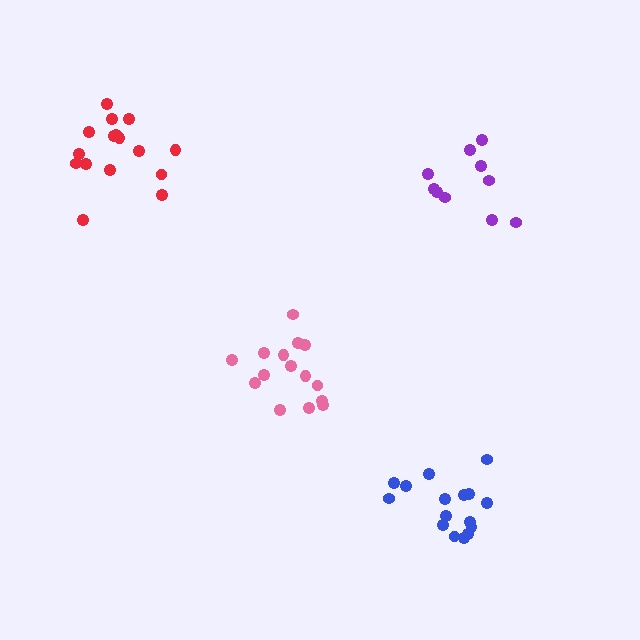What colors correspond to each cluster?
The clusters are colored: purple, blue, pink, red.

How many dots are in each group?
Group 1: 10 dots, Group 2: 16 dots, Group 3: 15 dots, Group 4: 16 dots (57 total).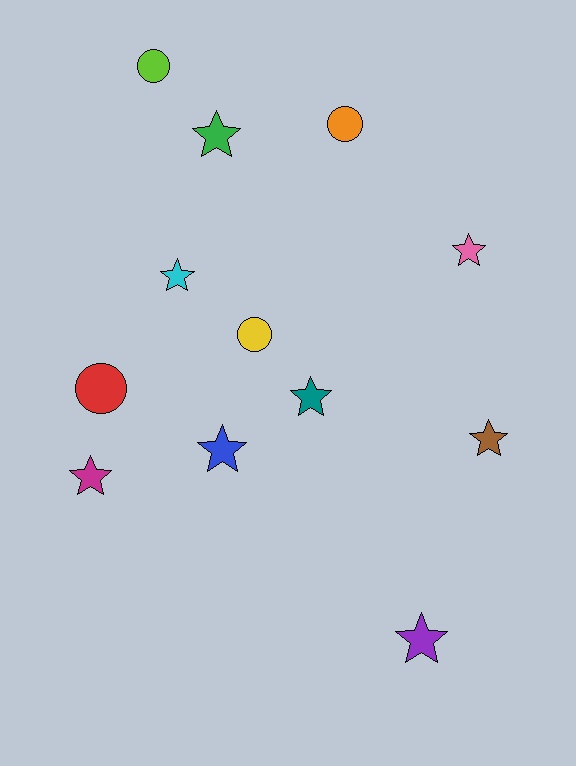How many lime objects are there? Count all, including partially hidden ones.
There is 1 lime object.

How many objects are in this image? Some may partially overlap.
There are 12 objects.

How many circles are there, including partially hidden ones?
There are 4 circles.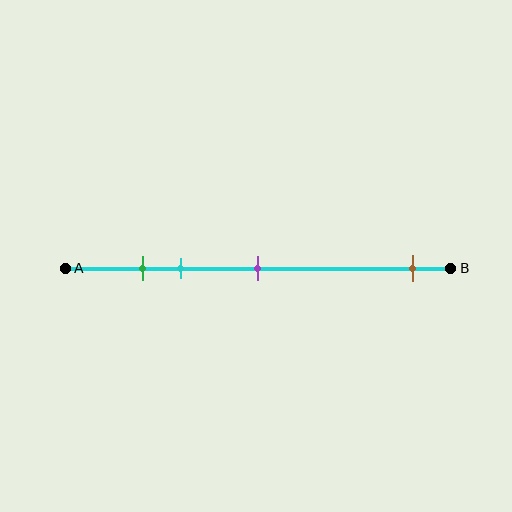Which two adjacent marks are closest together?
The green and cyan marks are the closest adjacent pair.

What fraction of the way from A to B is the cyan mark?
The cyan mark is approximately 30% (0.3) of the way from A to B.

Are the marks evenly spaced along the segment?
No, the marks are not evenly spaced.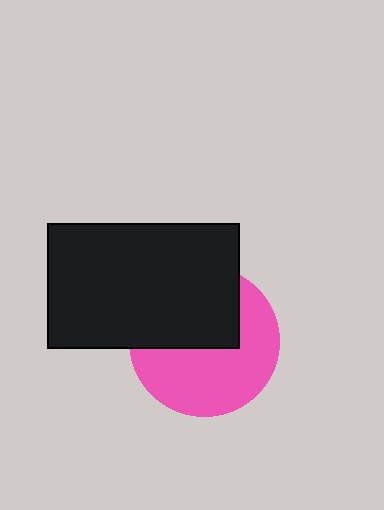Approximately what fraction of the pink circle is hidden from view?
Roughly 44% of the pink circle is hidden behind the black rectangle.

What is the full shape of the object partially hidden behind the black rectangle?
The partially hidden object is a pink circle.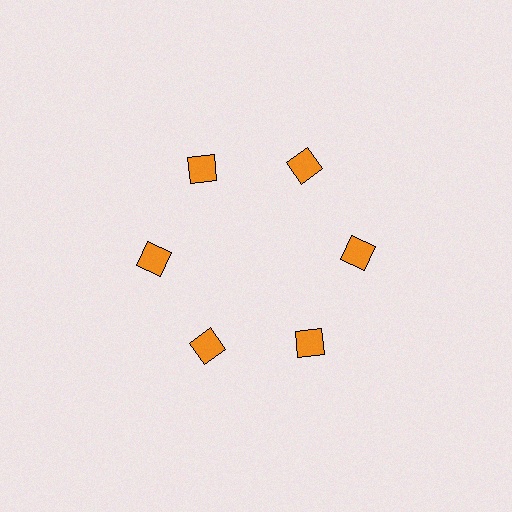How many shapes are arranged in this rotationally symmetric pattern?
There are 6 shapes, arranged in 6 groups of 1.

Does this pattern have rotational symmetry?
Yes, this pattern has 6-fold rotational symmetry. It looks the same after rotating 60 degrees around the center.